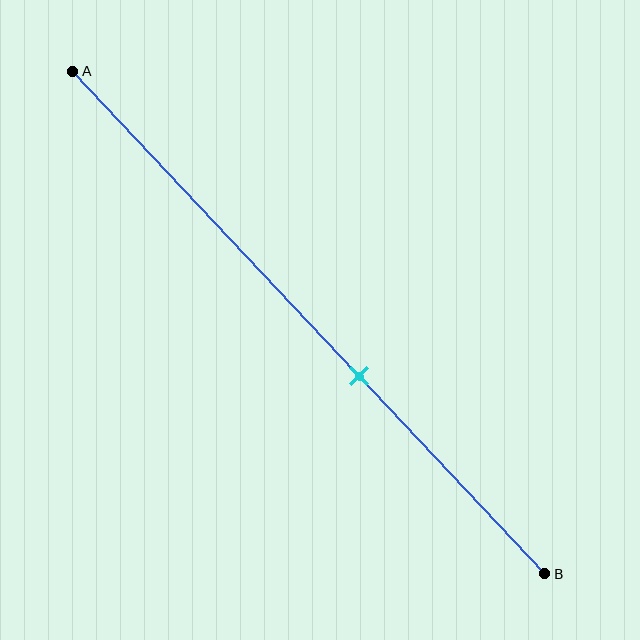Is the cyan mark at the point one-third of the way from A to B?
No, the mark is at about 60% from A, not at the 33% one-third point.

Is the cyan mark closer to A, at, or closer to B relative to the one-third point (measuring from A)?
The cyan mark is closer to point B than the one-third point of segment AB.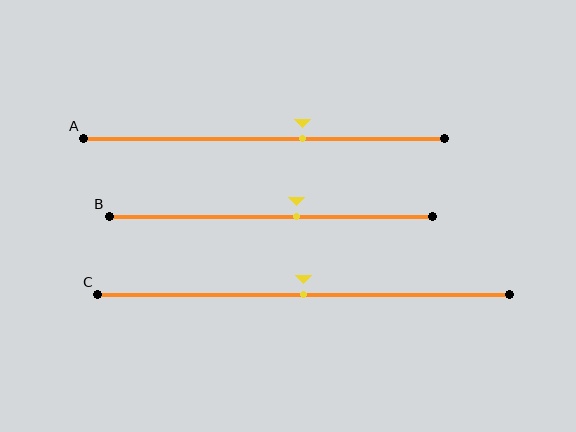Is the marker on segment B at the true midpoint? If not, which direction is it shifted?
No, the marker on segment B is shifted to the right by about 8% of the segment length.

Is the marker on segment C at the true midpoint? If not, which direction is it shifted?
Yes, the marker on segment C is at the true midpoint.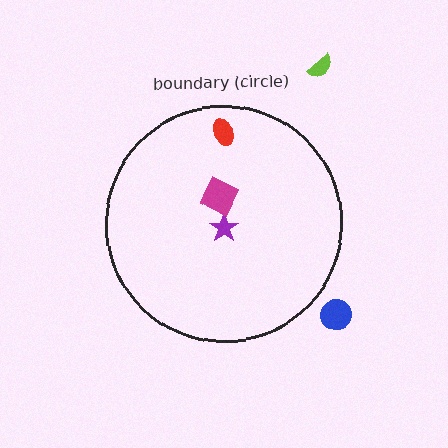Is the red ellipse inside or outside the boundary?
Inside.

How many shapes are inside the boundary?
3 inside, 2 outside.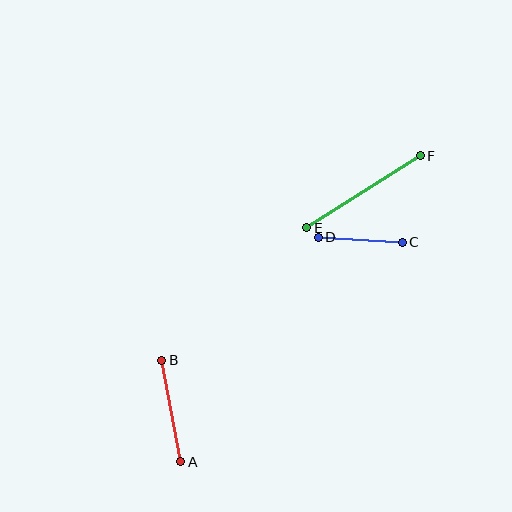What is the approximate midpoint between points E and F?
The midpoint is at approximately (363, 192) pixels.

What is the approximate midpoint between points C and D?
The midpoint is at approximately (360, 240) pixels.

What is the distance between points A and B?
The distance is approximately 103 pixels.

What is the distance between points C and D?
The distance is approximately 84 pixels.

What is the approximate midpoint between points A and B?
The midpoint is at approximately (171, 411) pixels.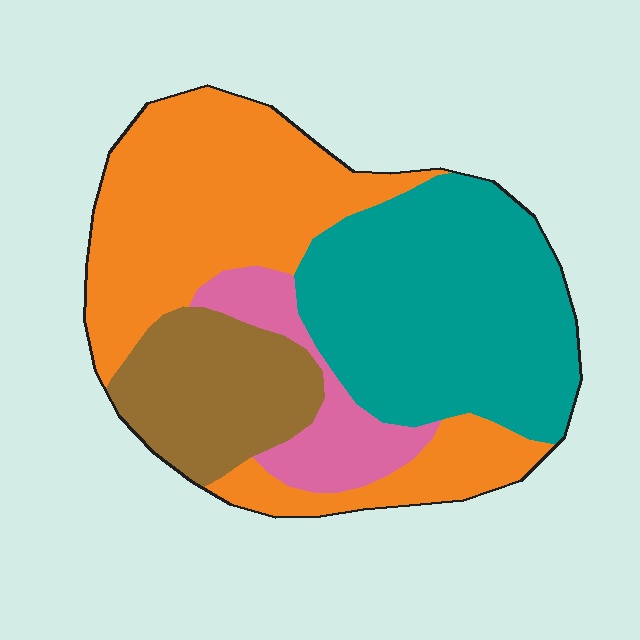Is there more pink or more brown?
Brown.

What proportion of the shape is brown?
Brown covers 16% of the shape.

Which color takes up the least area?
Pink, at roughly 10%.